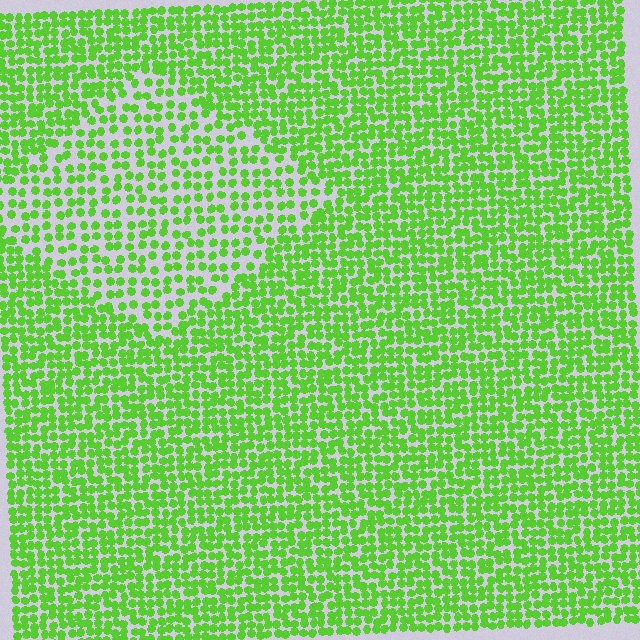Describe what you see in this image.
The image contains small lime elements arranged at two different densities. A diamond-shaped region is visible where the elements are less densely packed than the surrounding area.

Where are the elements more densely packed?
The elements are more densely packed outside the diamond boundary.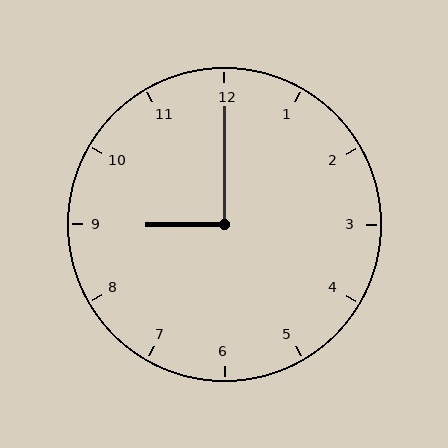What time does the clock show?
9:00.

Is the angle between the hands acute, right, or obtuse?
It is right.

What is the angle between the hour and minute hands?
Approximately 90 degrees.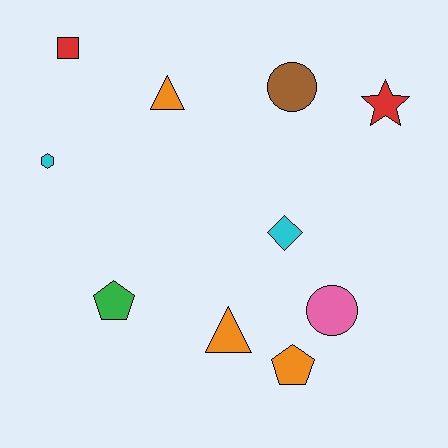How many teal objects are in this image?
There are no teal objects.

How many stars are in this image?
There is 1 star.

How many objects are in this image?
There are 10 objects.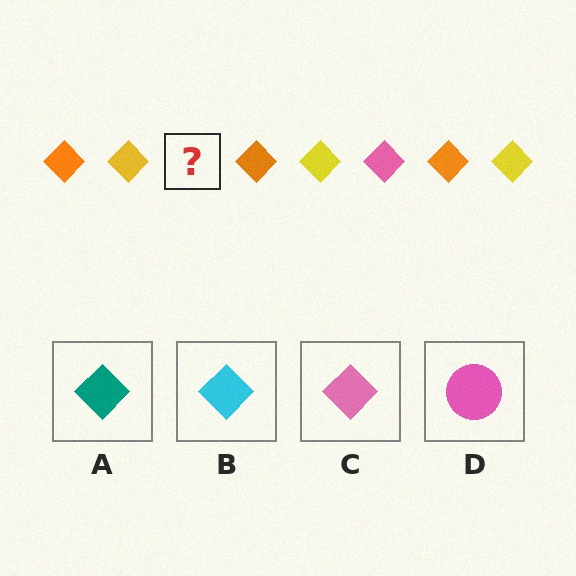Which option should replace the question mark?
Option C.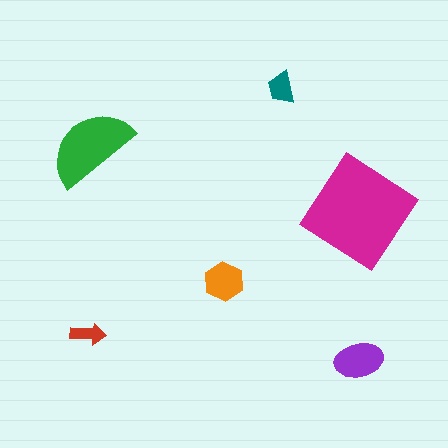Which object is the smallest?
The red arrow.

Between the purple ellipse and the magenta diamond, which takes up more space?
The magenta diamond.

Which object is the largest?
The magenta diamond.